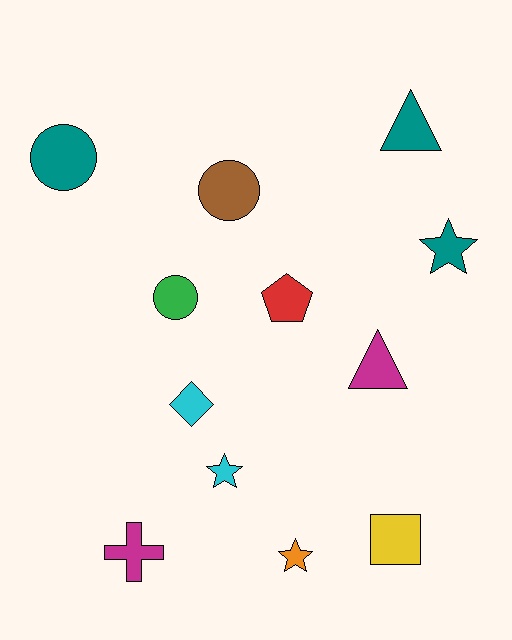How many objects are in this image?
There are 12 objects.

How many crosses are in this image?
There is 1 cross.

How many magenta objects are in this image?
There are 2 magenta objects.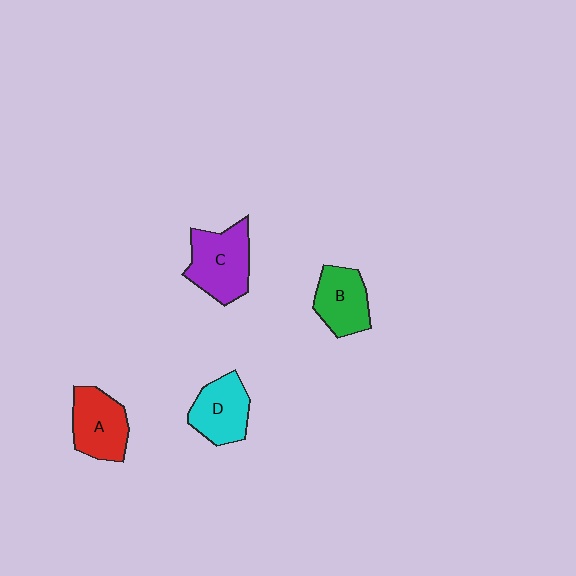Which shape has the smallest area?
Shape B (green).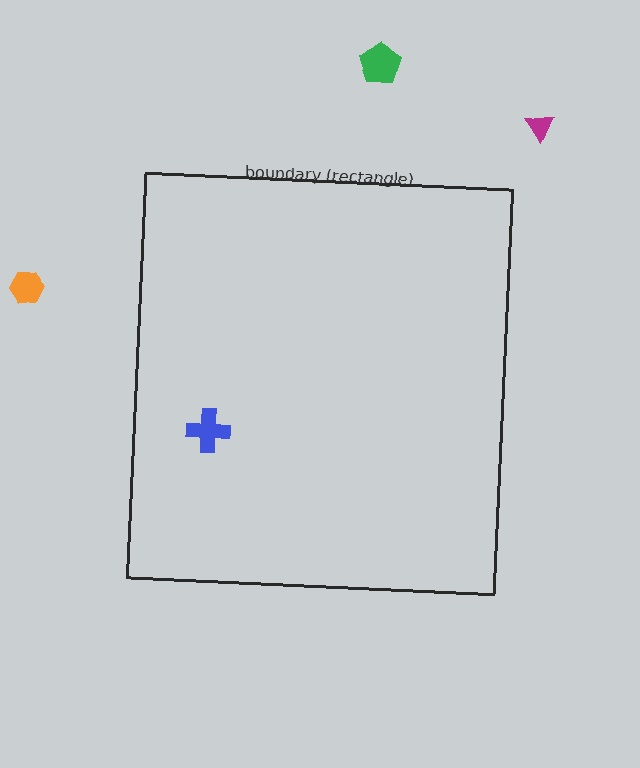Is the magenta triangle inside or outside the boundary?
Outside.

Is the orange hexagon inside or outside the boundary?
Outside.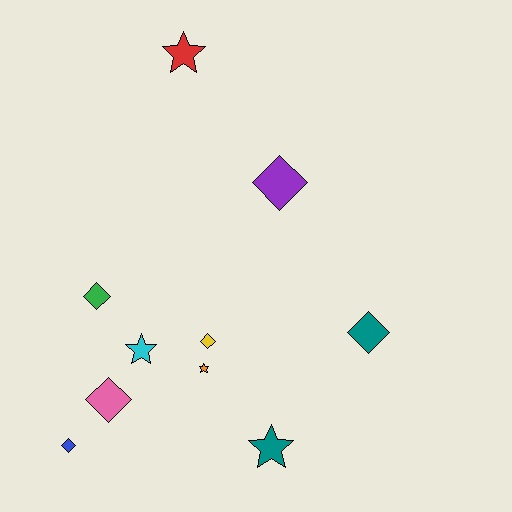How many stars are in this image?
There are 4 stars.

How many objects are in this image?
There are 10 objects.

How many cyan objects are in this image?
There is 1 cyan object.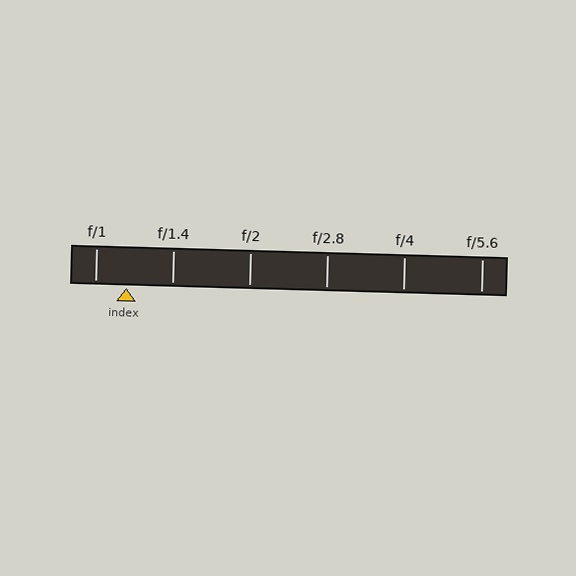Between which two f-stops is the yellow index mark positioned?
The index mark is between f/1 and f/1.4.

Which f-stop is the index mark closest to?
The index mark is closest to f/1.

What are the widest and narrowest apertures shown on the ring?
The widest aperture shown is f/1 and the narrowest is f/5.6.